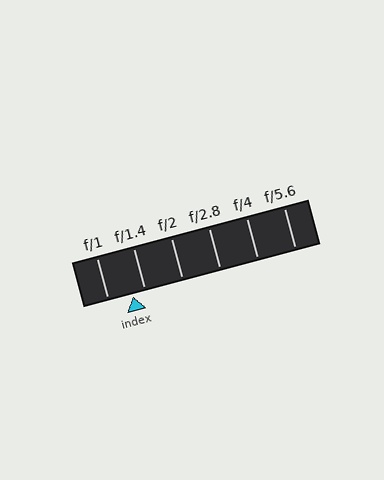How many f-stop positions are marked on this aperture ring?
There are 6 f-stop positions marked.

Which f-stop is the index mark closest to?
The index mark is closest to f/1.4.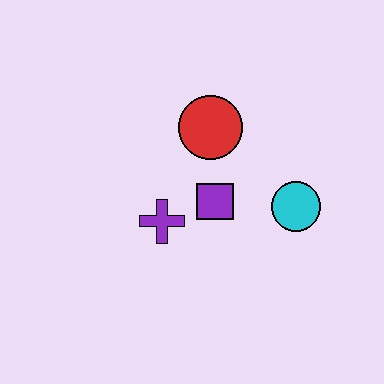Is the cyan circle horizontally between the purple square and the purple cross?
No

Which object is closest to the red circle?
The purple square is closest to the red circle.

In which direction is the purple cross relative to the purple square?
The purple cross is to the left of the purple square.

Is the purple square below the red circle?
Yes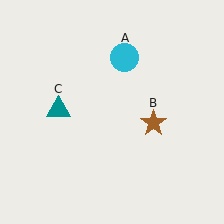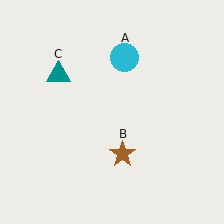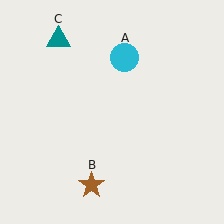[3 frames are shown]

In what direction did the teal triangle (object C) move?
The teal triangle (object C) moved up.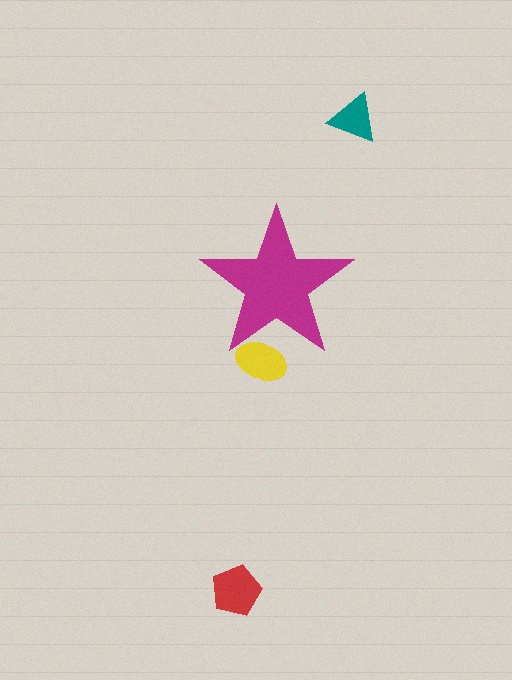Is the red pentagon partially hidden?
No, the red pentagon is fully visible.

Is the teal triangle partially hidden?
No, the teal triangle is fully visible.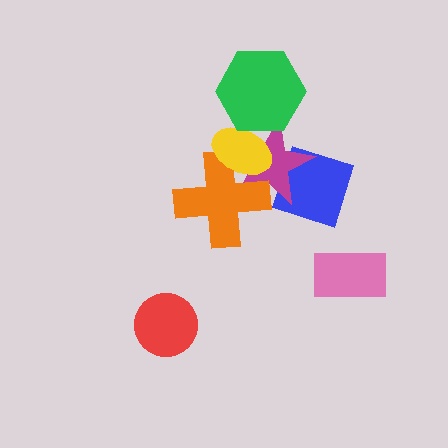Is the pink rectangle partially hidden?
No, no other shape covers it.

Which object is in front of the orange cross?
The yellow ellipse is in front of the orange cross.